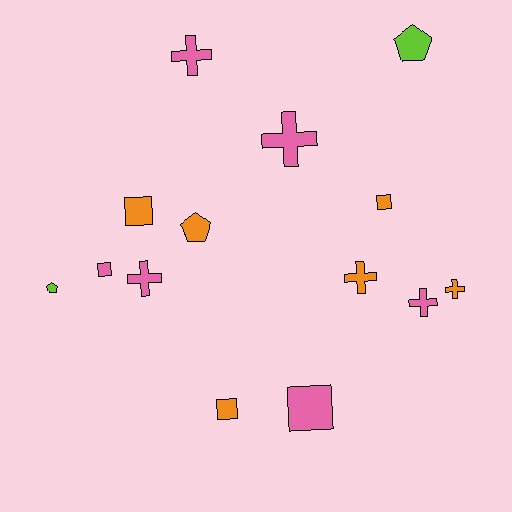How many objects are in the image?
There are 14 objects.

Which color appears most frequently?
Pink, with 6 objects.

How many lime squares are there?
There are no lime squares.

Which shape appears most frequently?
Cross, with 6 objects.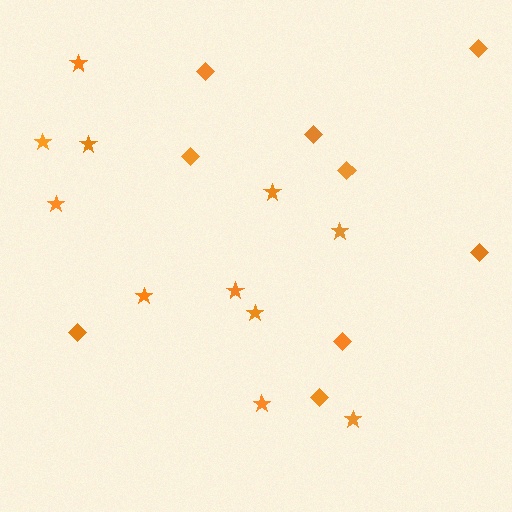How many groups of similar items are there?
There are 2 groups: one group of stars (11) and one group of diamonds (9).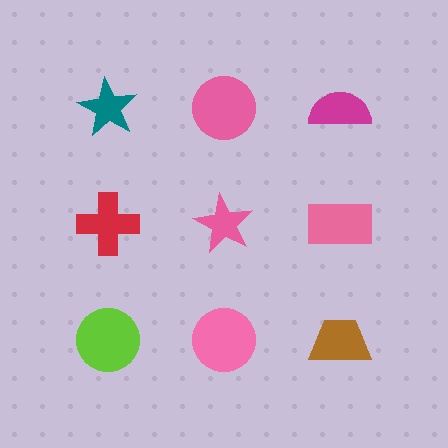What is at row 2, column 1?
A red cross.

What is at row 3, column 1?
A lime circle.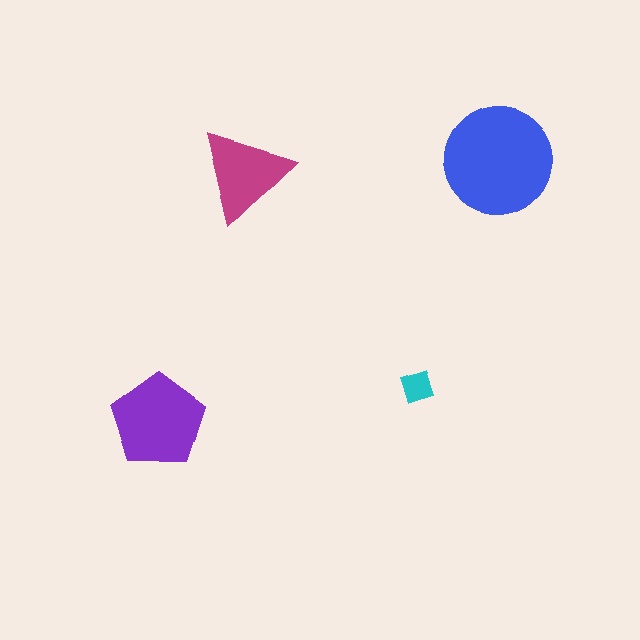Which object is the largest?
The blue circle.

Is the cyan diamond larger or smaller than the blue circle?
Smaller.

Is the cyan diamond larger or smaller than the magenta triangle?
Smaller.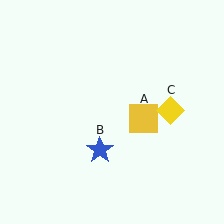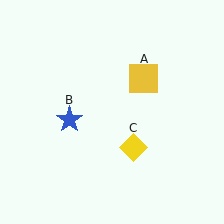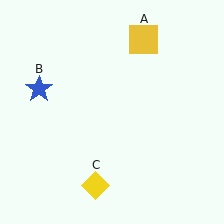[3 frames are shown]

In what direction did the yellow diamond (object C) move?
The yellow diamond (object C) moved down and to the left.